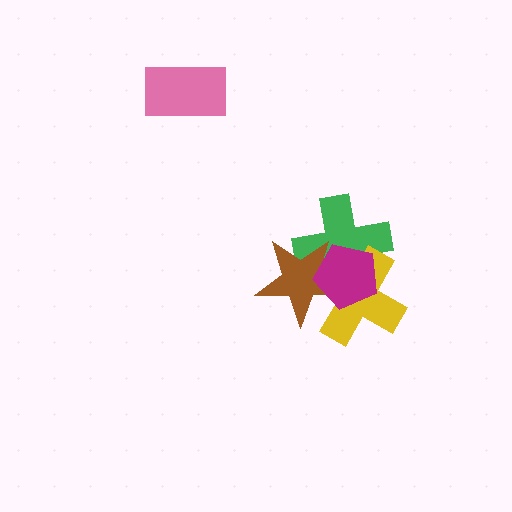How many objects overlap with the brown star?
3 objects overlap with the brown star.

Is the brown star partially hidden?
Yes, it is partially covered by another shape.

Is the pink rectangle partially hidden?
No, no other shape covers it.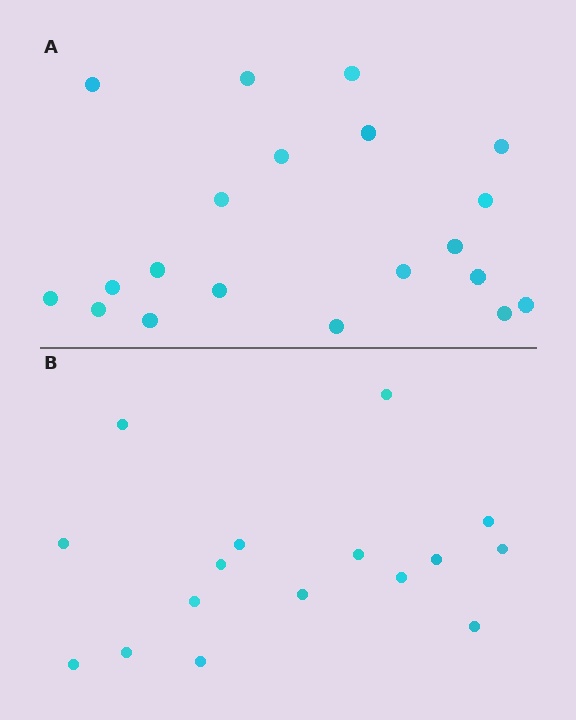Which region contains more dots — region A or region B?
Region A (the top region) has more dots.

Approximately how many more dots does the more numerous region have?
Region A has about 4 more dots than region B.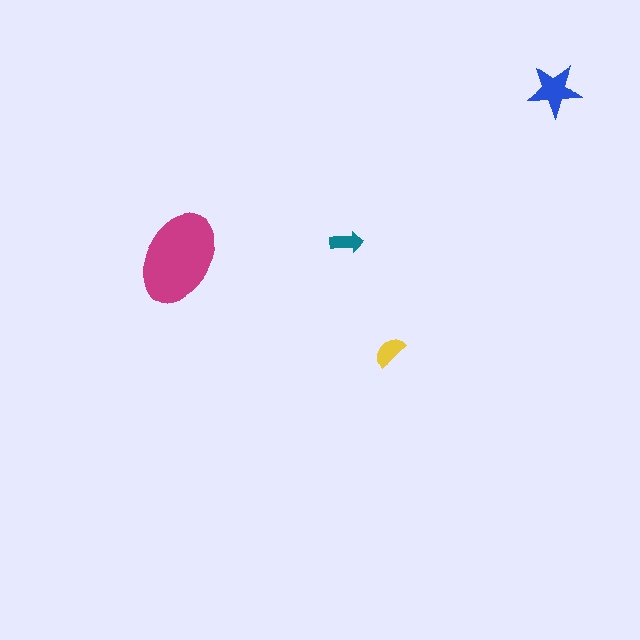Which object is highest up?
The blue star is topmost.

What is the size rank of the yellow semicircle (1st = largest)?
3rd.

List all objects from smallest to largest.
The teal arrow, the yellow semicircle, the blue star, the magenta ellipse.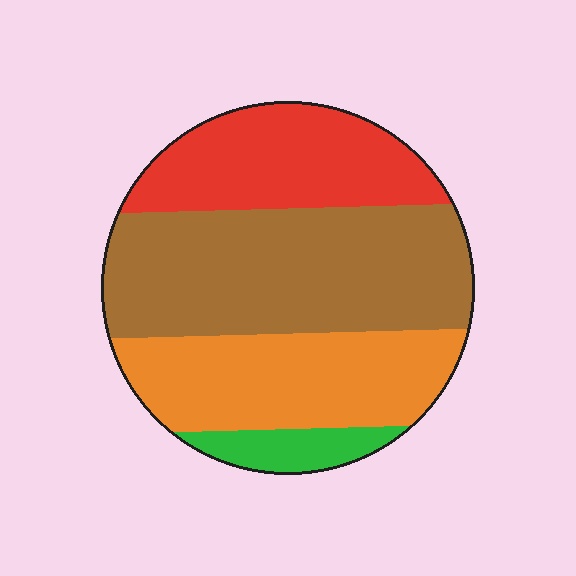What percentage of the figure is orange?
Orange takes up about one quarter (1/4) of the figure.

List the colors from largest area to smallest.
From largest to smallest: brown, orange, red, green.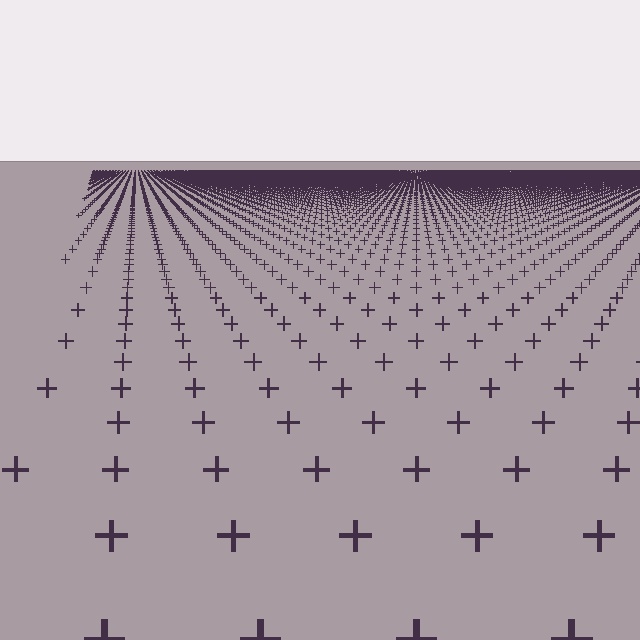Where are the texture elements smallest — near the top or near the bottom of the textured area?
Near the top.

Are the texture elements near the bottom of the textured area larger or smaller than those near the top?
Larger. Near the bottom, elements are closer to the viewer and appear at a bigger on-screen size.